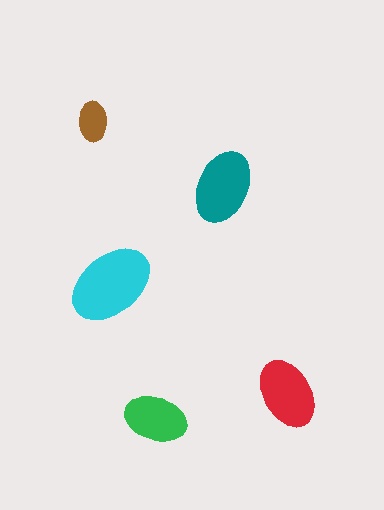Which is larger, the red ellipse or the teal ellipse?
The teal one.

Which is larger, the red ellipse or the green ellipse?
The red one.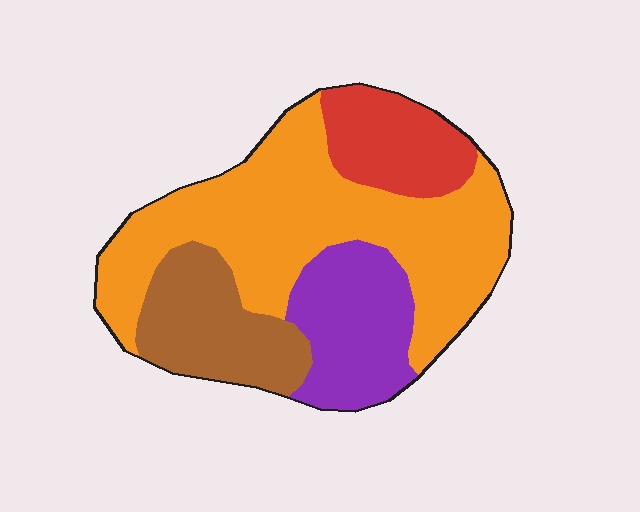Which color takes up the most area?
Orange, at roughly 50%.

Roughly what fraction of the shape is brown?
Brown takes up about one sixth (1/6) of the shape.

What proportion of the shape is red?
Red covers about 15% of the shape.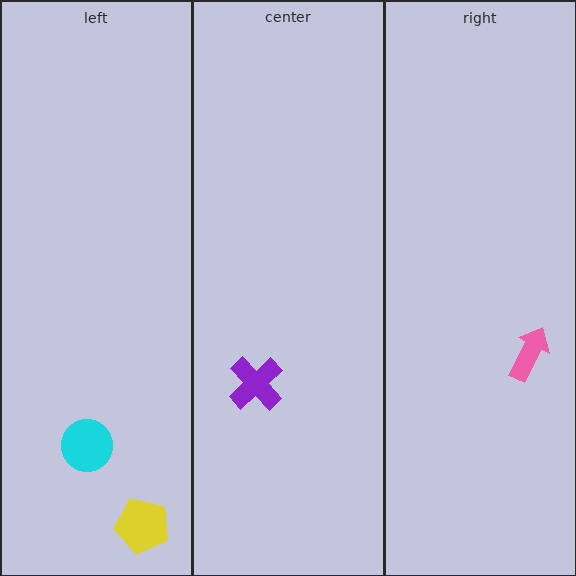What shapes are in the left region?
The yellow pentagon, the cyan circle.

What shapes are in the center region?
The purple cross.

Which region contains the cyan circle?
The left region.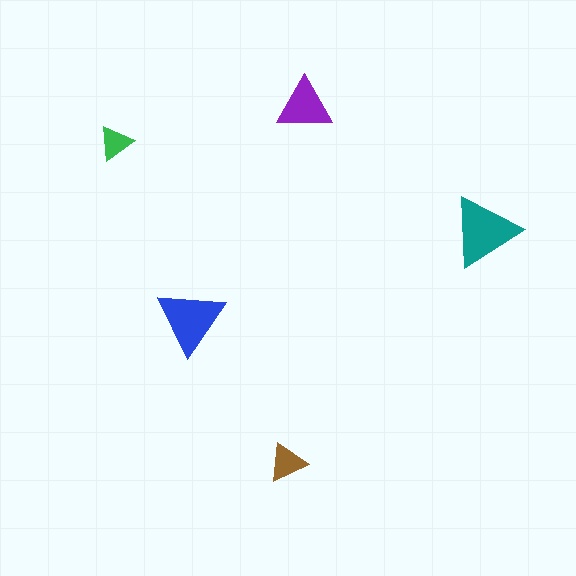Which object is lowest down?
The brown triangle is bottommost.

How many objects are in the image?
There are 5 objects in the image.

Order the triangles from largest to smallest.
the teal one, the blue one, the purple one, the brown one, the green one.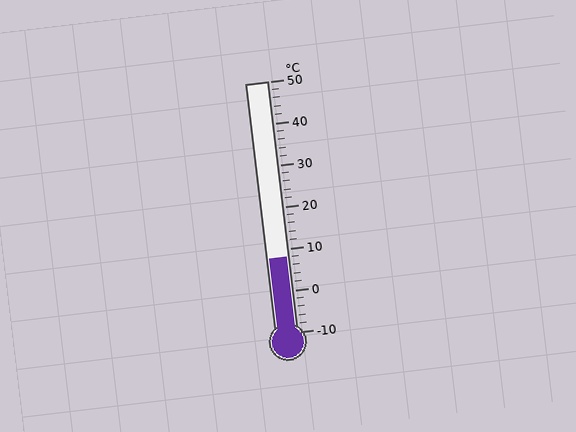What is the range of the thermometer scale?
The thermometer scale ranges from -10°C to 50°C.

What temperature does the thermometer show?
The thermometer shows approximately 8°C.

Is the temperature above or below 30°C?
The temperature is below 30°C.